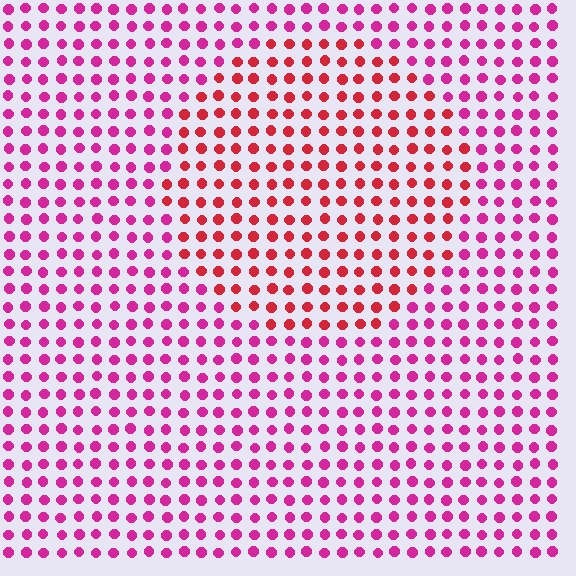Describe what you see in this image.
The image is filled with small magenta elements in a uniform arrangement. A circle-shaped region is visible where the elements are tinted to a slightly different hue, forming a subtle color boundary.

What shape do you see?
I see a circle.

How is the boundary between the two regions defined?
The boundary is defined purely by a slight shift in hue (about 34 degrees). Spacing, size, and orientation are identical on both sides.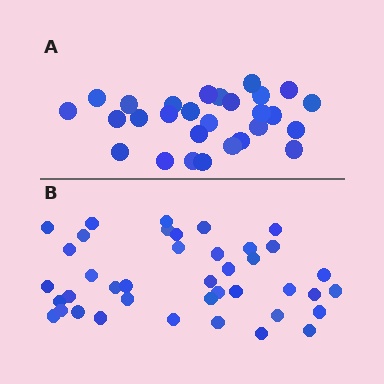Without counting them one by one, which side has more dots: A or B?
Region B (the bottom region) has more dots.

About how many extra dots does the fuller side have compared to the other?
Region B has roughly 12 or so more dots than region A.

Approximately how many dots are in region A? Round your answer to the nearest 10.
About 30 dots. (The exact count is 28, which rounds to 30.)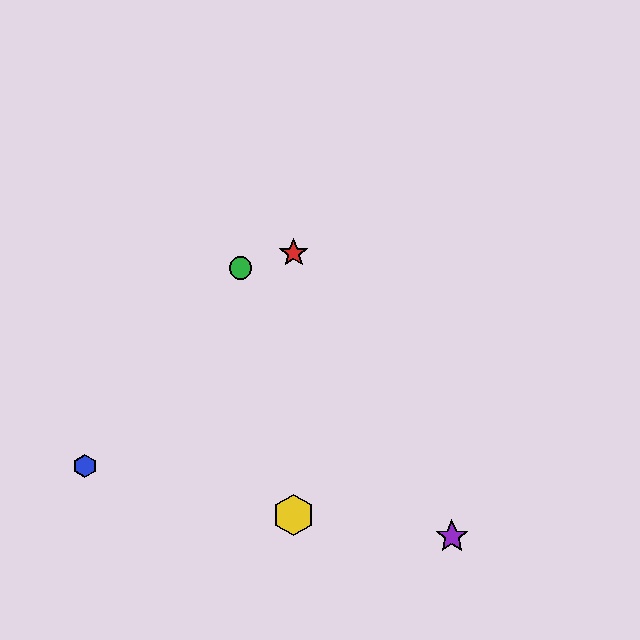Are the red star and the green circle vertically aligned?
No, the red star is at x≈294 and the green circle is at x≈240.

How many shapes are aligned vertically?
2 shapes (the red star, the yellow hexagon) are aligned vertically.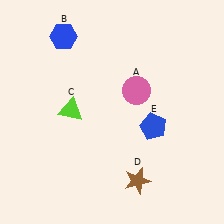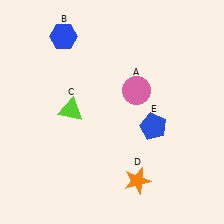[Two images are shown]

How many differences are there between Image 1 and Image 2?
There is 1 difference between the two images.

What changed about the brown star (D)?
In Image 1, D is brown. In Image 2, it changed to orange.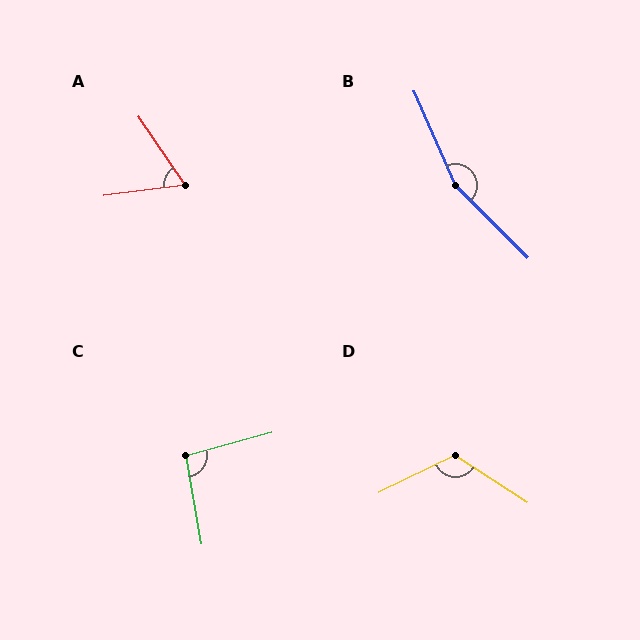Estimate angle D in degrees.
Approximately 120 degrees.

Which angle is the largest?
B, at approximately 159 degrees.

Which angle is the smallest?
A, at approximately 63 degrees.